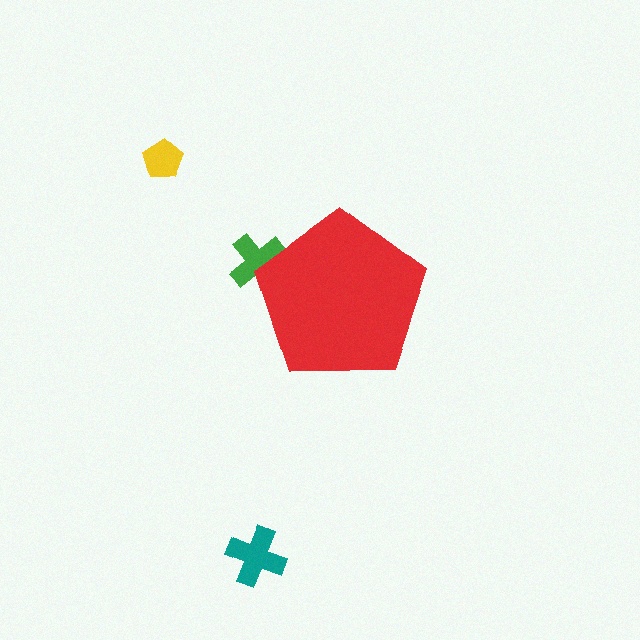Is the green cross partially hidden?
Yes, the green cross is partially hidden behind the red pentagon.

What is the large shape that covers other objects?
A red pentagon.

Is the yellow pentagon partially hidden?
No, the yellow pentagon is fully visible.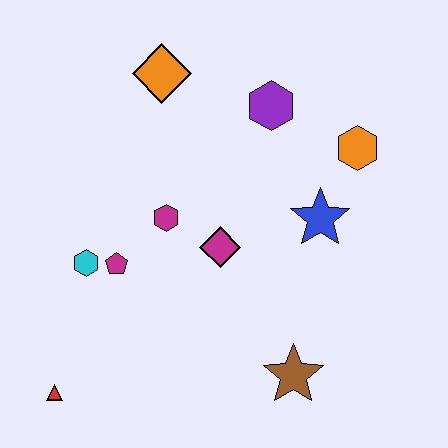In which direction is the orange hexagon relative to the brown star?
The orange hexagon is above the brown star.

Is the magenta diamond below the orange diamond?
Yes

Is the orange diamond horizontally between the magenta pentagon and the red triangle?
No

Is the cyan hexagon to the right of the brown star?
No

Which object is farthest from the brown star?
The orange diamond is farthest from the brown star.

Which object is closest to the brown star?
The magenta diamond is closest to the brown star.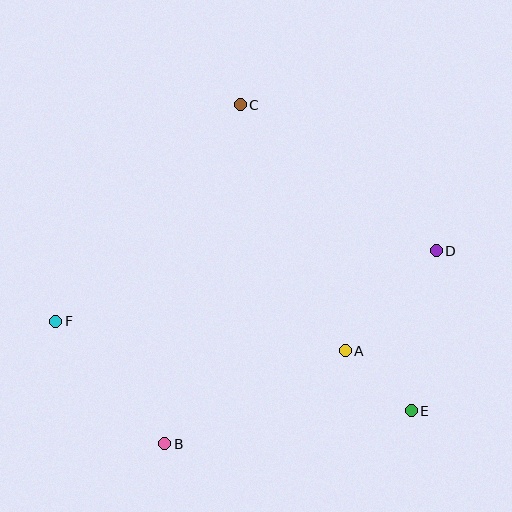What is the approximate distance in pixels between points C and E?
The distance between C and E is approximately 350 pixels.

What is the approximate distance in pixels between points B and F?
The distance between B and F is approximately 164 pixels.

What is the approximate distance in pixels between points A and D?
The distance between A and D is approximately 135 pixels.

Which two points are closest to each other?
Points A and E are closest to each other.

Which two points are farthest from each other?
Points D and F are farthest from each other.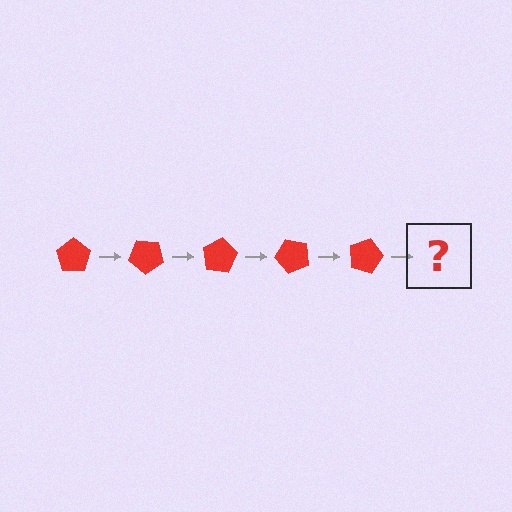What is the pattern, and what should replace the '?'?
The pattern is that the pentagon rotates 40 degrees each step. The '?' should be a red pentagon rotated 200 degrees.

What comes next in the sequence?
The next element should be a red pentagon rotated 200 degrees.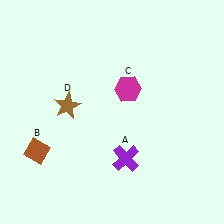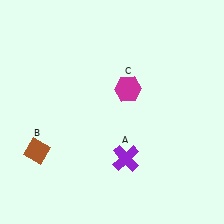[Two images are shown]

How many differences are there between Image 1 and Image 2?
There is 1 difference between the two images.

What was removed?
The brown star (D) was removed in Image 2.